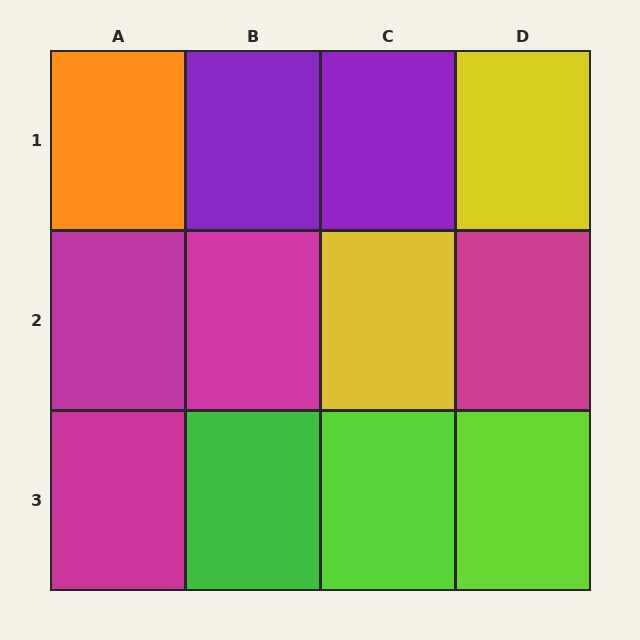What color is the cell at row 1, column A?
Orange.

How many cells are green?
1 cell is green.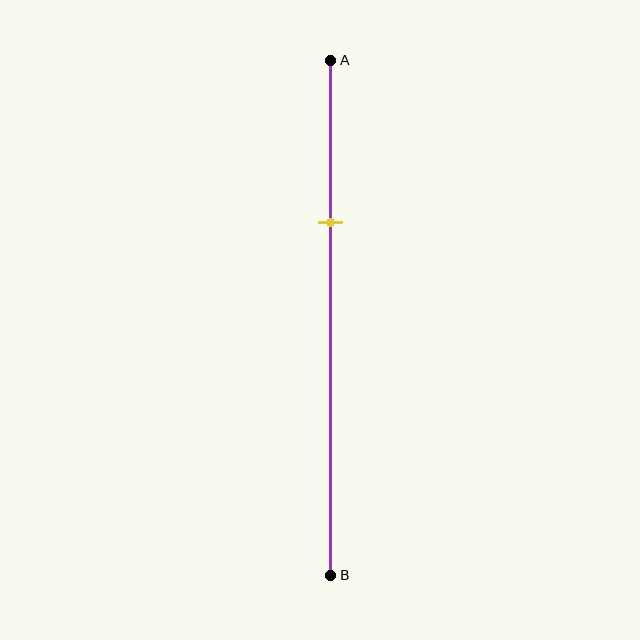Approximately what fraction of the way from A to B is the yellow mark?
The yellow mark is approximately 30% of the way from A to B.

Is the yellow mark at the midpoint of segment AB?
No, the mark is at about 30% from A, not at the 50% midpoint.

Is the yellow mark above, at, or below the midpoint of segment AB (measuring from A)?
The yellow mark is above the midpoint of segment AB.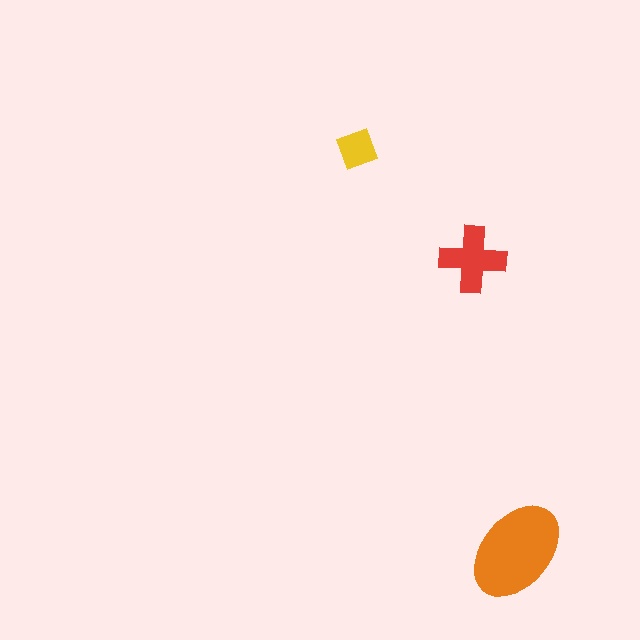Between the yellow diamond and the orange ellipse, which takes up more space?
The orange ellipse.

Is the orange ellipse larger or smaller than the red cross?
Larger.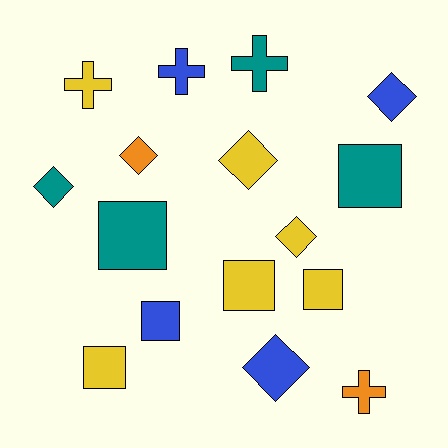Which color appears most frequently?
Yellow, with 6 objects.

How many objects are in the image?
There are 16 objects.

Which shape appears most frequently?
Square, with 6 objects.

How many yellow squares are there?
There are 3 yellow squares.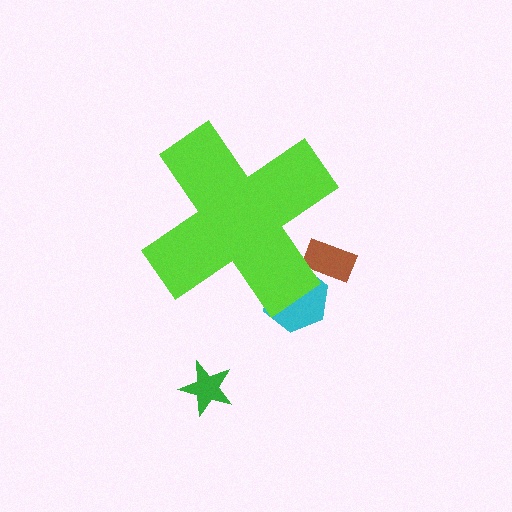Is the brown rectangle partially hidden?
Yes, the brown rectangle is partially hidden behind the lime cross.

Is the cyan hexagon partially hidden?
Yes, the cyan hexagon is partially hidden behind the lime cross.